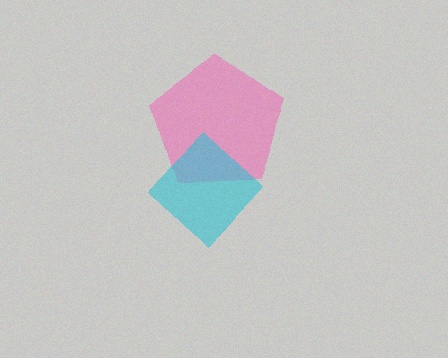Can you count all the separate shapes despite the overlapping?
Yes, there are 2 separate shapes.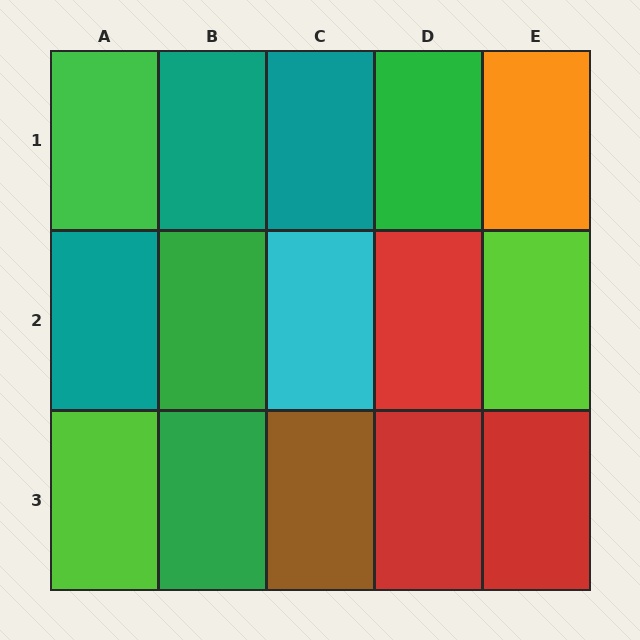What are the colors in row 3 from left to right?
Lime, green, brown, red, red.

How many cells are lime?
2 cells are lime.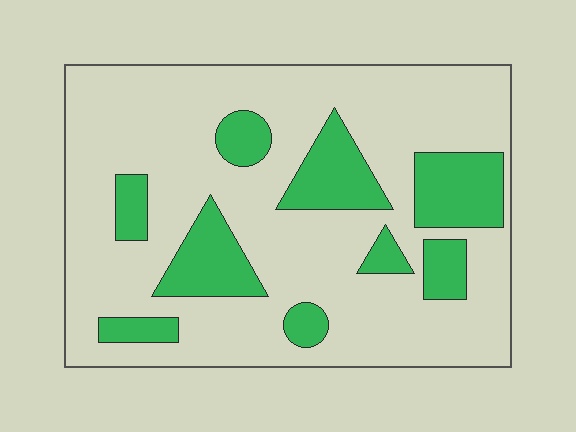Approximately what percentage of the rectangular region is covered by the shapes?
Approximately 25%.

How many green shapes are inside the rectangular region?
9.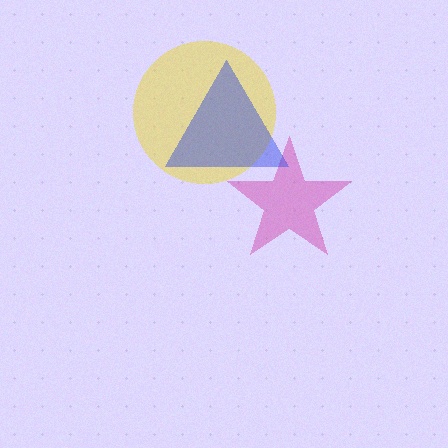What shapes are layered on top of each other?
The layered shapes are: a yellow circle, a magenta star, a blue triangle.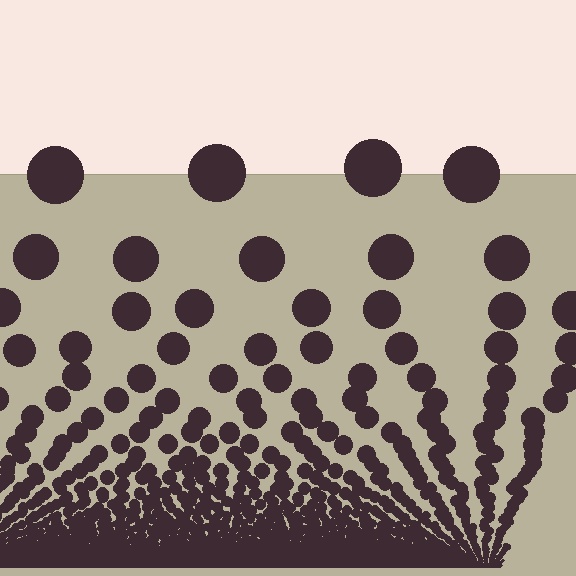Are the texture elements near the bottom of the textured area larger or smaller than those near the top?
Smaller. The gradient is inverted — elements near the bottom are smaller and denser.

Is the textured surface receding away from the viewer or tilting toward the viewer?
The surface appears to tilt toward the viewer. Texture elements get larger and sparser toward the top.